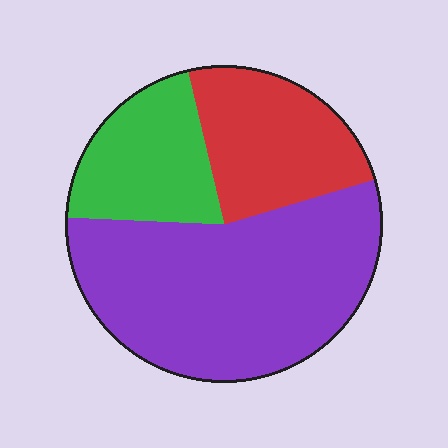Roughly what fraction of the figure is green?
Green takes up about one fifth (1/5) of the figure.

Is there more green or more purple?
Purple.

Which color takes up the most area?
Purple, at roughly 55%.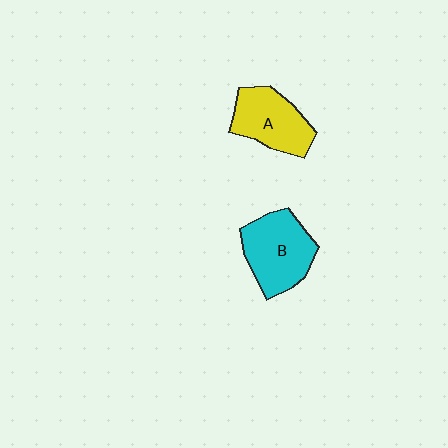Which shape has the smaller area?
Shape A (yellow).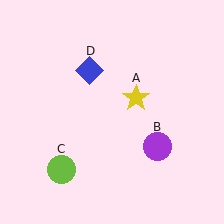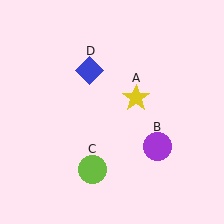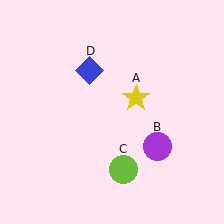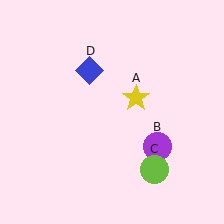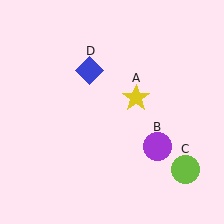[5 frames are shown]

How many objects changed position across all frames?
1 object changed position: lime circle (object C).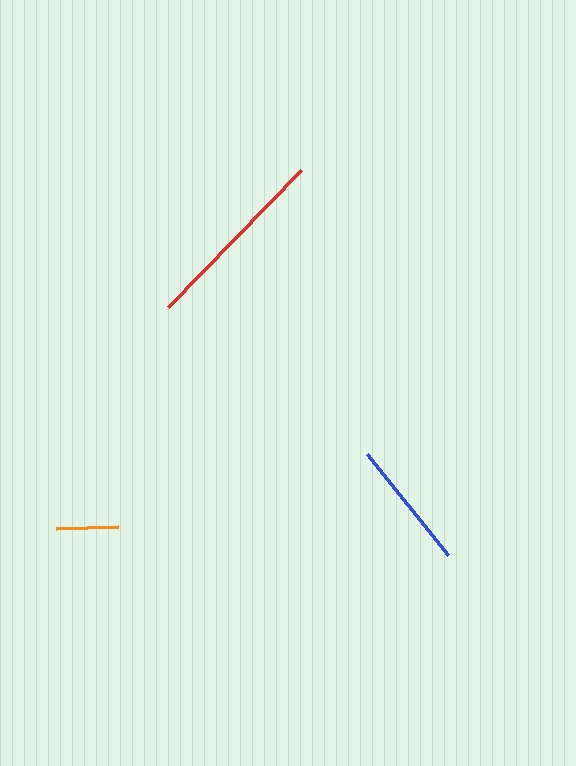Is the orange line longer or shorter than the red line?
The red line is longer than the orange line.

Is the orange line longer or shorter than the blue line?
The blue line is longer than the orange line.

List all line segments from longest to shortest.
From longest to shortest: red, blue, orange.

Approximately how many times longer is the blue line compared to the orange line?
The blue line is approximately 2.1 times the length of the orange line.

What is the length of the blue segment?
The blue segment is approximately 129 pixels long.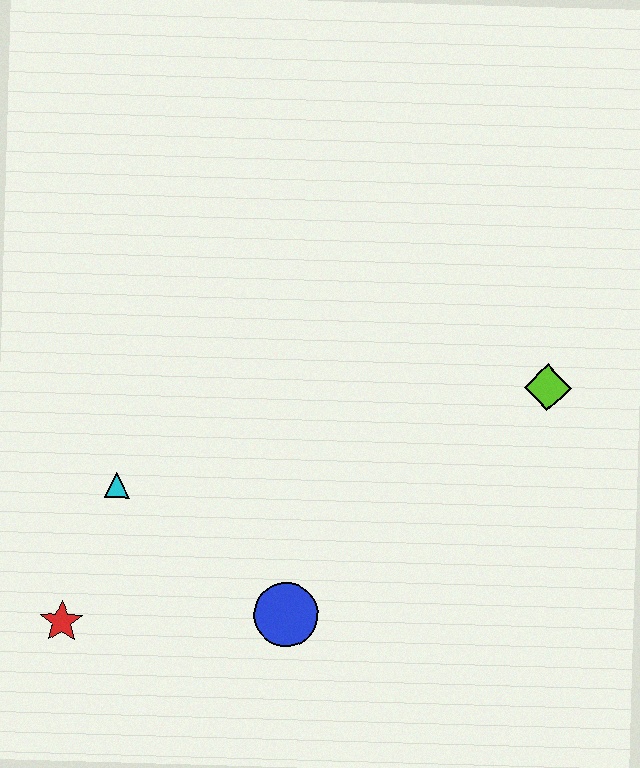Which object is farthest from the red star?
The lime diamond is farthest from the red star.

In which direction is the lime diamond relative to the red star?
The lime diamond is to the right of the red star.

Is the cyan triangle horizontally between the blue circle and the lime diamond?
No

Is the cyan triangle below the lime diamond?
Yes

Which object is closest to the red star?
The cyan triangle is closest to the red star.